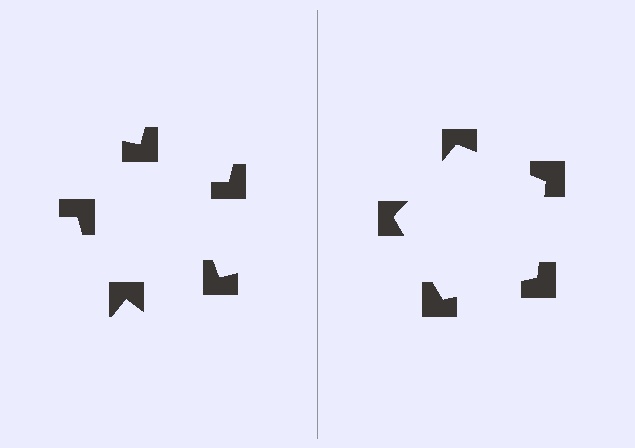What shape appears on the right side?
An illusory pentagon.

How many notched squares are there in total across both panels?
10 — 5 on each side.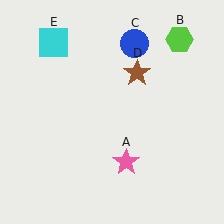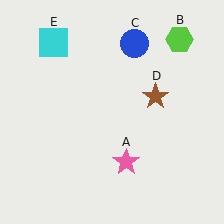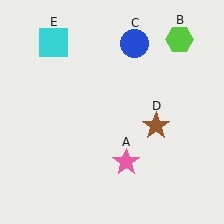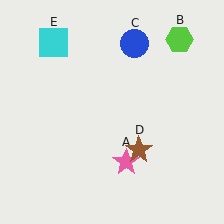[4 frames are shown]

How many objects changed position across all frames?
1 object changed position: brown star (object D).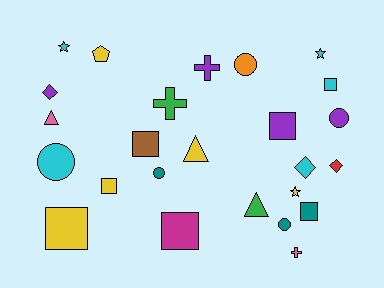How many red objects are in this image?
There is 1 red object.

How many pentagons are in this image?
There is 1 pentagon.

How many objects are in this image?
There are 25 objects.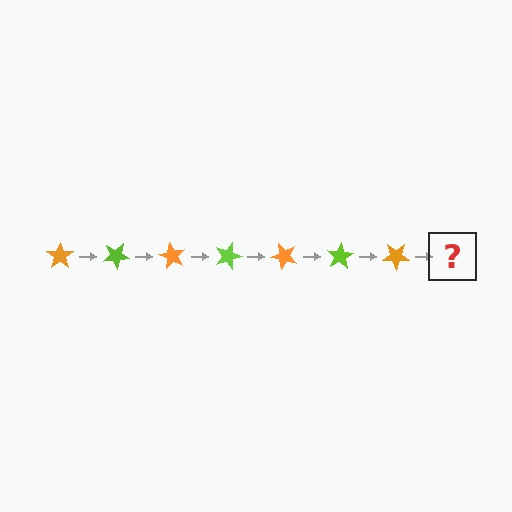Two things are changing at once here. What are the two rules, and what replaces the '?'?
The two rules are that it rotates 30 degrees each step and the color cycles through orange and lime. The '?' should be a lime star, rotated 210 degrees from the start.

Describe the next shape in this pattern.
It should be a lime star, rotated 210 degrees from the start.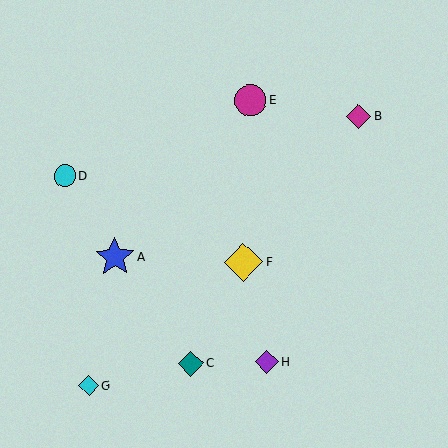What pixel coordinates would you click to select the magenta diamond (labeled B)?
Click at (358, 116) to select the magenta diamond B.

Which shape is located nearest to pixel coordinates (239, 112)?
The magenta circle (labeled E) at (250, 100) is nearest to that location.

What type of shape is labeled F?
Shape F is a yellow diamond.